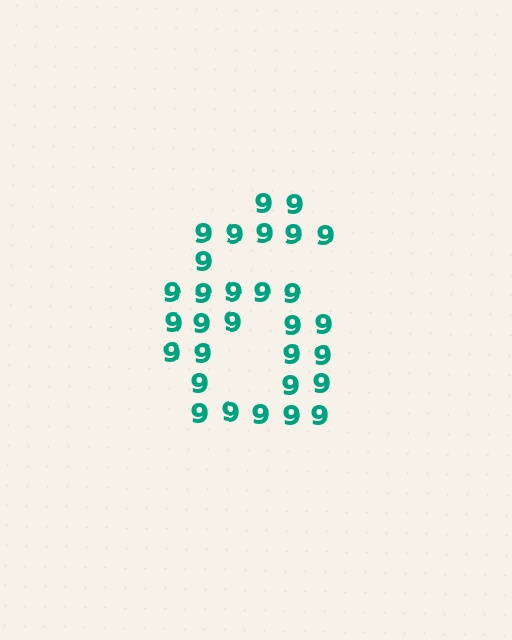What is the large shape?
The large shape is the digit 6.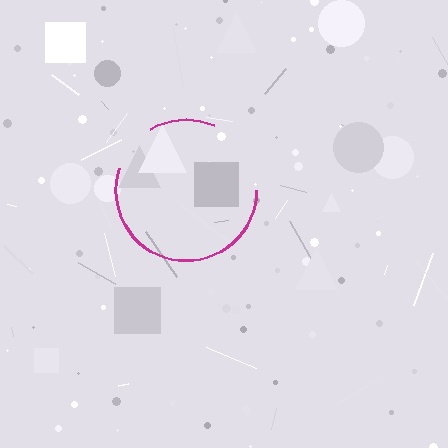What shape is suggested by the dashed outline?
The dashed outline suggests a circle.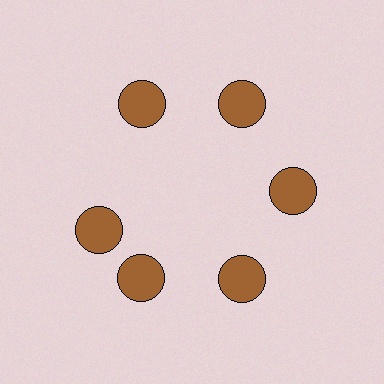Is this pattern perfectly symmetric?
No. The 6 brown circles are arranged in a ring, but one element near the 9 o'clock position is rotated out of alignment along the ring, breaking the 6-fold rotational symmetry.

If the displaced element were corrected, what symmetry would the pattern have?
It would have 6-fold rotational symmetry — the pattern would map onto itself every 60 degrees.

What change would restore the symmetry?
The symmetry would be restored by rotating it back into even spacing with its neighbors so that all 6 circles sit at equal angles and equal distance from the center.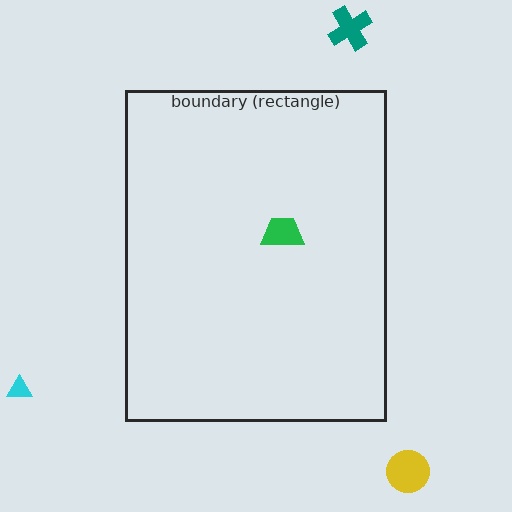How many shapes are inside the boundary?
1 inside, 3 outside.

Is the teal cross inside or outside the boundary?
Outside.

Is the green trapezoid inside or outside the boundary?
Inside.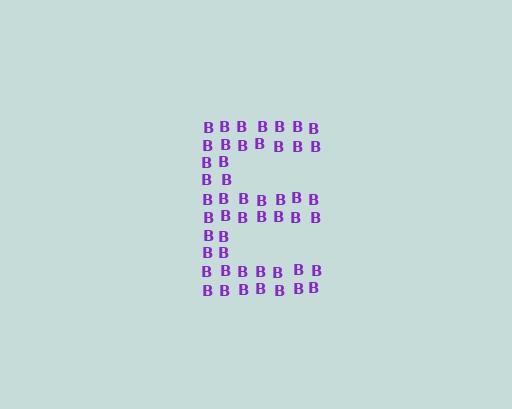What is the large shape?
The large shape is the letter E.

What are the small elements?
The small elements are letter B's.